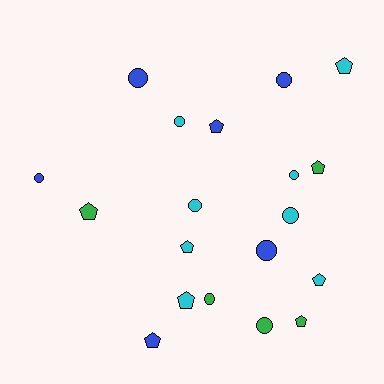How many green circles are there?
There are 2 green circles.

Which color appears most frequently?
Cyan, with 8 objects.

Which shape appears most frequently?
Circle, with 10 objects.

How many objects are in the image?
There are 19 objects.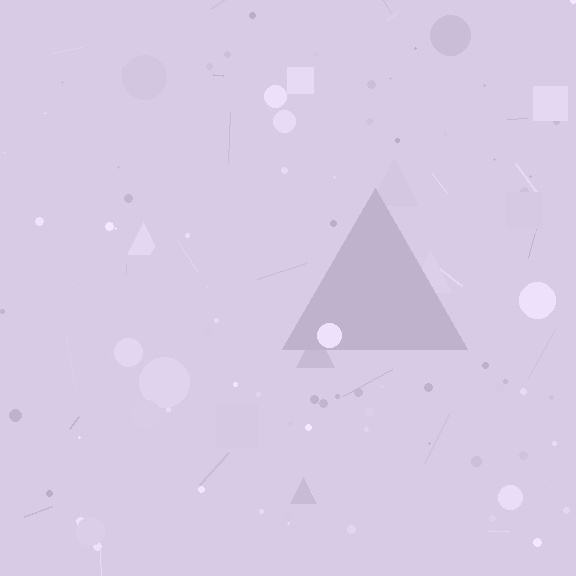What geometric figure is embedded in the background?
A triangle is embedded in the background.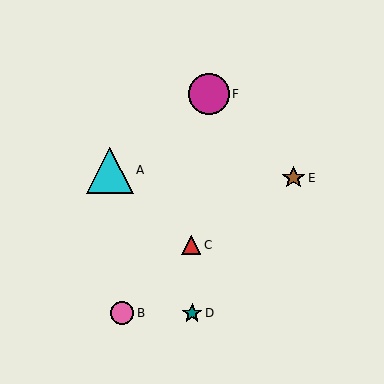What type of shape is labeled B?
Shape B is a pink circle.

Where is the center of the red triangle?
The center of the red triangle is at (191, 245).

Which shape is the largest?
The cyan triangle (labeled A) is the largest.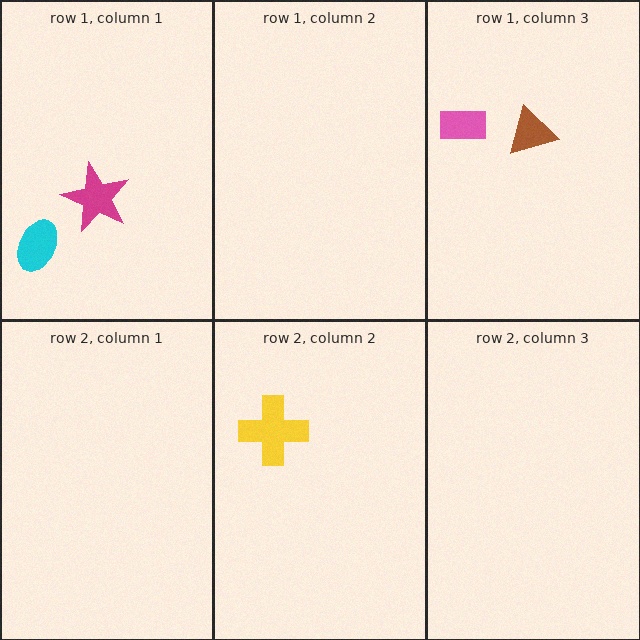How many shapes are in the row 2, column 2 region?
1.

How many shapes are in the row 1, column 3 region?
2.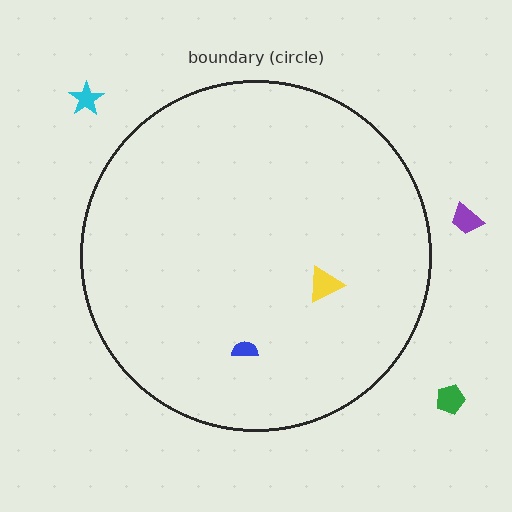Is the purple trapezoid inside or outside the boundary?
Outside.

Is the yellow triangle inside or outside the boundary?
Inside.